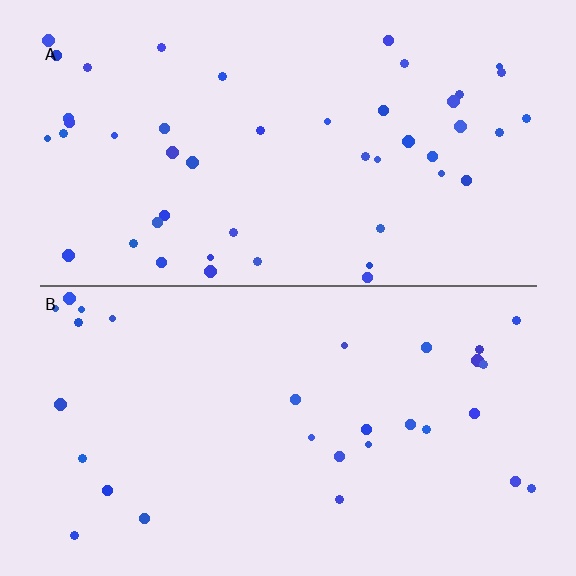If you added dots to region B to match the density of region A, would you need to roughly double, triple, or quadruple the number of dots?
Approximately double.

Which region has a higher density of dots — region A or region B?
A (the top).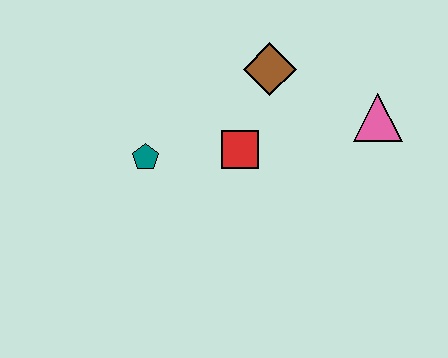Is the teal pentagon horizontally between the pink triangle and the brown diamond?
No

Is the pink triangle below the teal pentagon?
No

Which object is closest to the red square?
The brown diamond is closest to the red square.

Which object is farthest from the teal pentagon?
The pink triangle is farthest from the teal pentagon.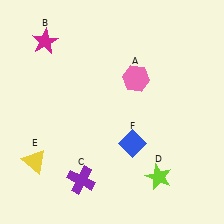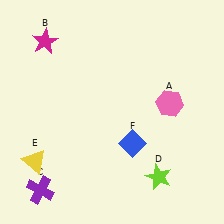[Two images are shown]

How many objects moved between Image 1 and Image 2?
2 objects moved between the two images.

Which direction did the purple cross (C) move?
The purple cross (C) moved left.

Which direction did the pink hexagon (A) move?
The pink hexagon (A) moved right.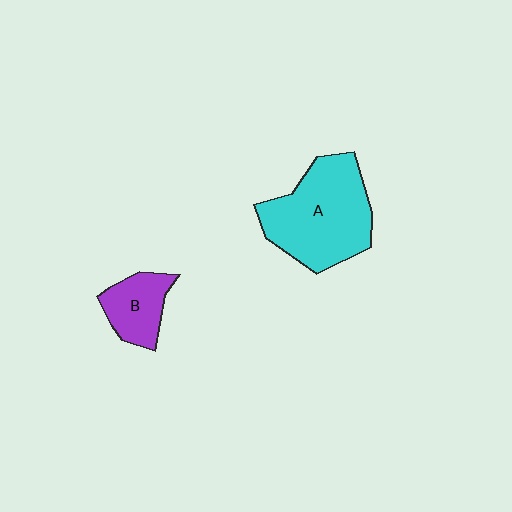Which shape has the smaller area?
Shape B (purple).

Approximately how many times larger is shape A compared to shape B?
Approximately 2.4 times.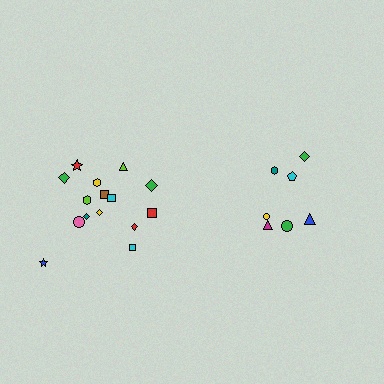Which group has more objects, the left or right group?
The left group.